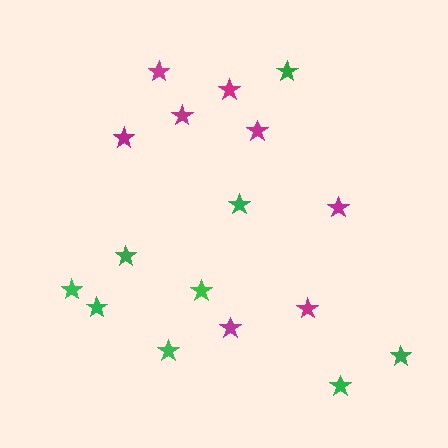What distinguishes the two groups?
There are 2 groups: one group of green stars (9) and one group of magenta stars (8).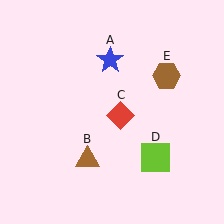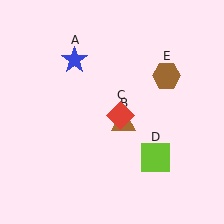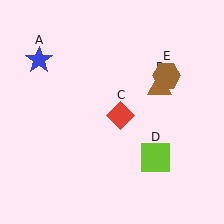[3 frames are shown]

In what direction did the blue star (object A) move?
The blue star (object A) moved left.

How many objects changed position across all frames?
2 objects changed position: blue star (object A), brown triangle (object B).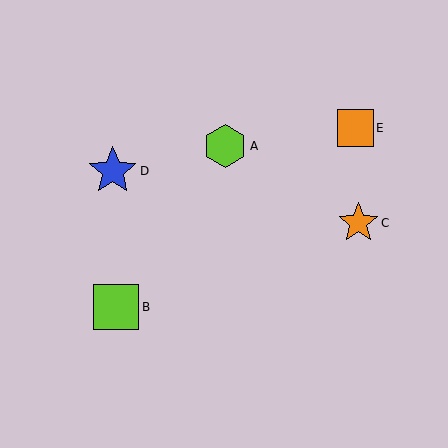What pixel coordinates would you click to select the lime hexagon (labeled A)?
Click at (225, 146) to select the lime hexagon A.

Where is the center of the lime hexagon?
The center of the lime hexagon is at (225, 146).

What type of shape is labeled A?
Shape A is a lime hexagon.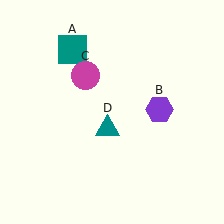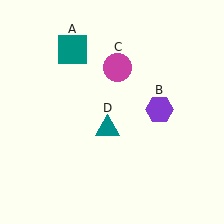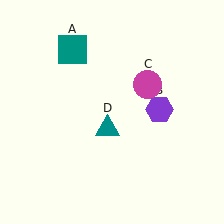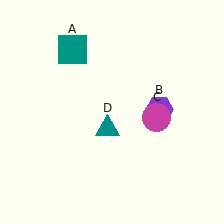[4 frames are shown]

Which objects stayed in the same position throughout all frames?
Teal square (object A) and purple hexagon (object B) and teal triangle (object D) remained stationary.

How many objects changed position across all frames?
1 object changed position: magenta circle (object C).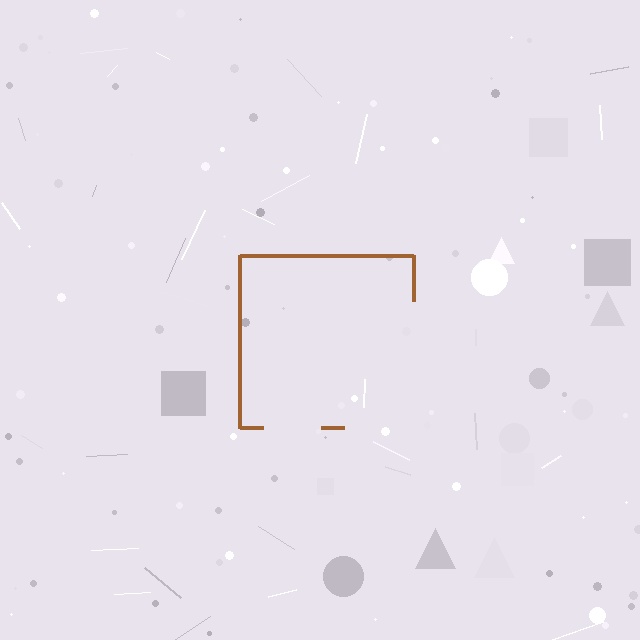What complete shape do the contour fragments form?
The contour fragments form a square.